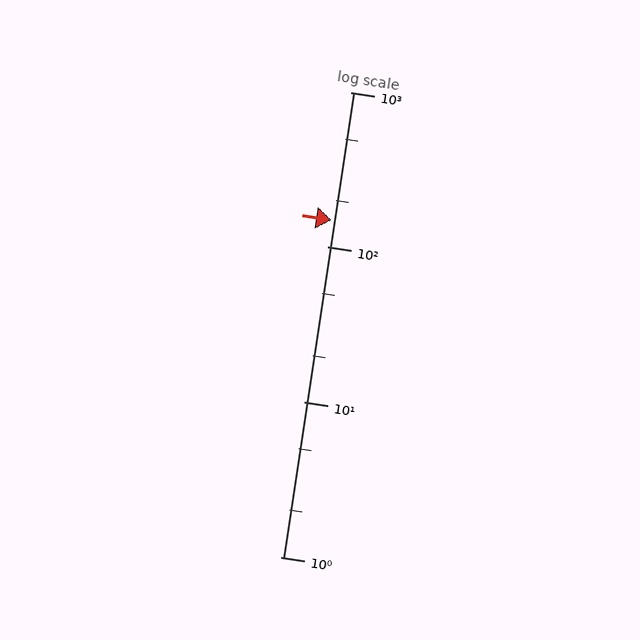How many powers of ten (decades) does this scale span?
The scale spans 3 decades, from 1 to 1000.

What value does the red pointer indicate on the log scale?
The pointer indicates approximately 150.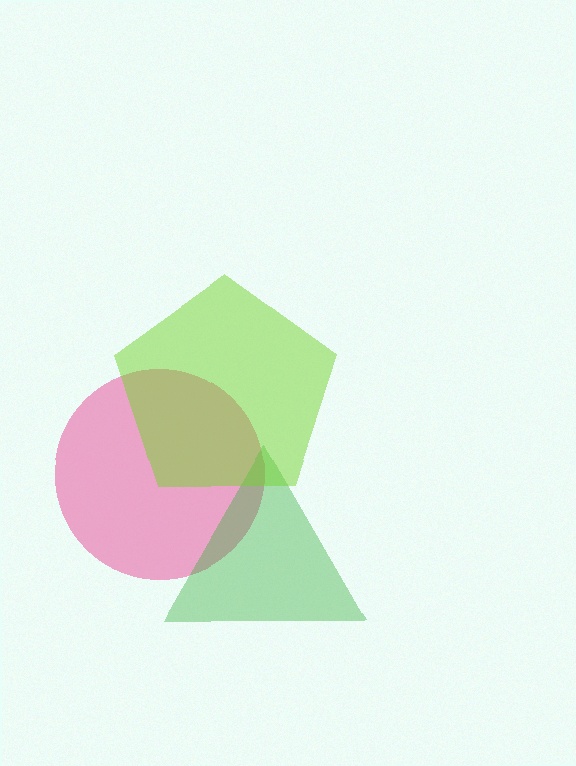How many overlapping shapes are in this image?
There are 3 overlapping shapes in the image.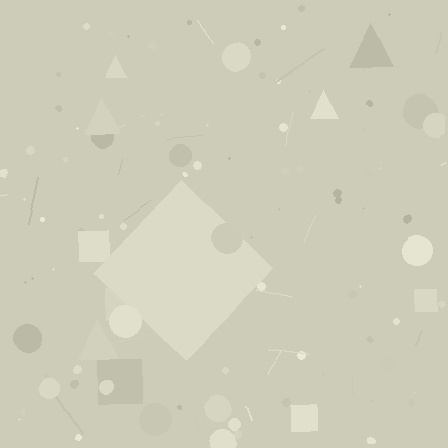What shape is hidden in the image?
A diamond is hidden in the image.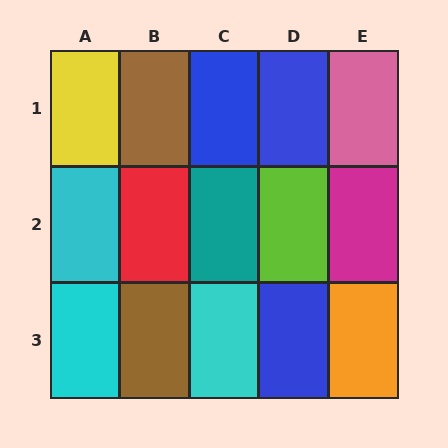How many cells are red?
1 cell is red.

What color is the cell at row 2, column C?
Teal.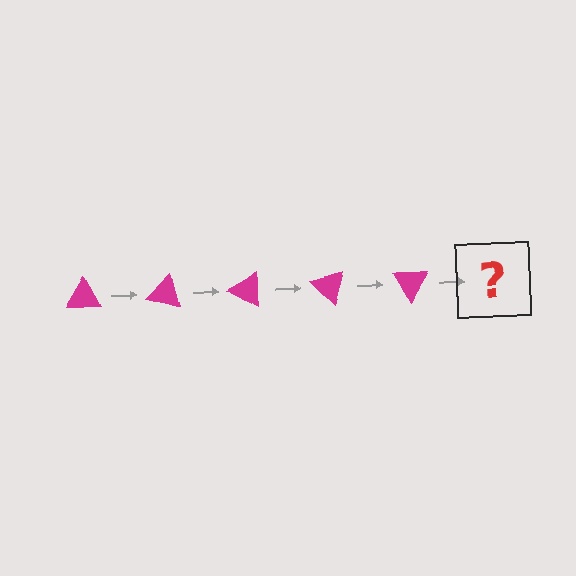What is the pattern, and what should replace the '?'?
The pattern is that the triangle rotates 15 degrees each step. The '?' should be a magenta triangle rotated 75 degrees.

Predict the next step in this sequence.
The next step is a magenta triangle rotated 75 degrees.